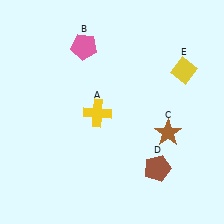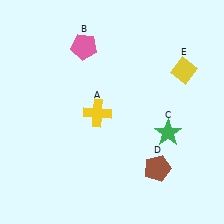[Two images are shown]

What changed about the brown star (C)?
In Image 1, C is brown. In Image 2, it changed to green.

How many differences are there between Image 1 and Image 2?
There is 1 difference between the two images.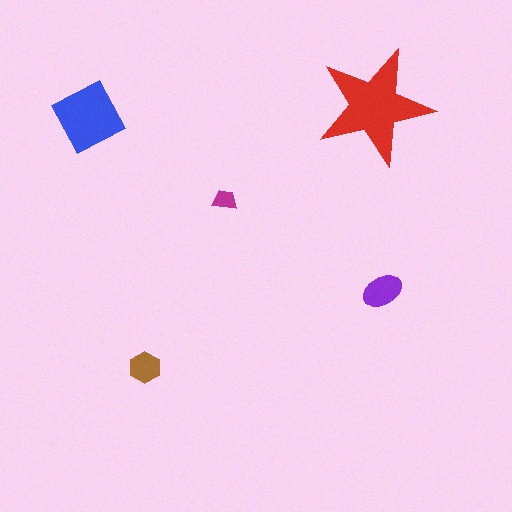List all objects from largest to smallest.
The red star, the blue diamond, the purple ellipse, the brown hexagon, the magenta trapezoid.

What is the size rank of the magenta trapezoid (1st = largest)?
5th.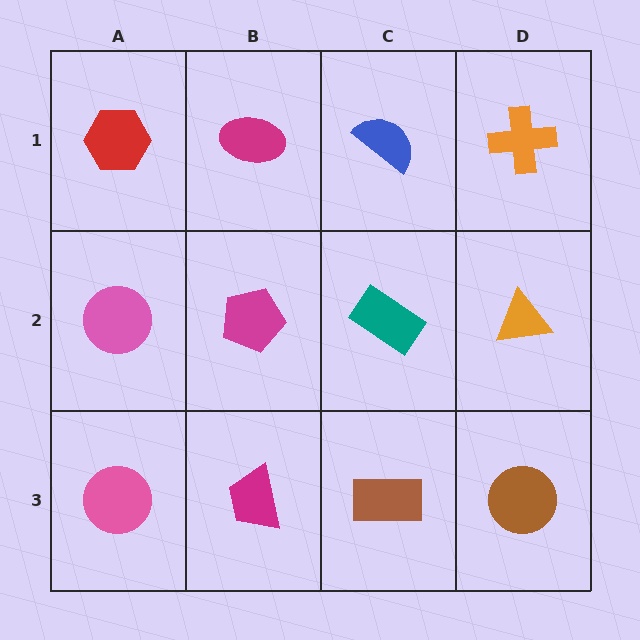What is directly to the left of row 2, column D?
A teal rectangle.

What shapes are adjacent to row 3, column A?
A pink circle (row 2, column A), a magenta trapezoid (row 3, column B).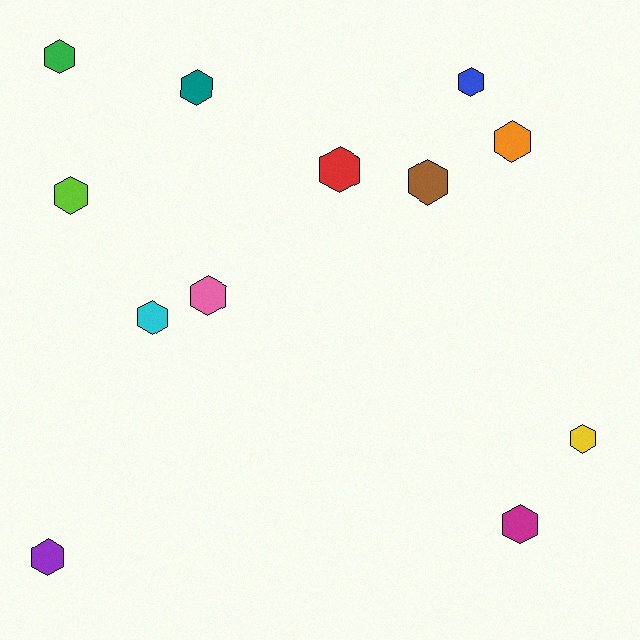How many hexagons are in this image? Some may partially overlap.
There are 12 hexagons.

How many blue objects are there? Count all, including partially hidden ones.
There is 1 blue object.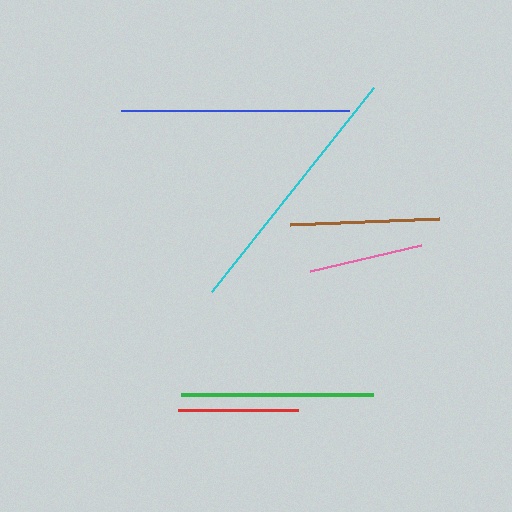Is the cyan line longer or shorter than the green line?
The cyan line is longer than the green line.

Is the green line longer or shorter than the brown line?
The green line is longer than the brown line.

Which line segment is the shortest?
The pink line is the shortest at approximately 114 pixels.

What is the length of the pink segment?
The pink segment is approximately 114 pixels long.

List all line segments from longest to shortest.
From longest to shortest: cyan, blue, green, brown, red, pink.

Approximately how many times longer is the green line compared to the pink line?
The green line is approximately 1.7 times the length of the pink line.